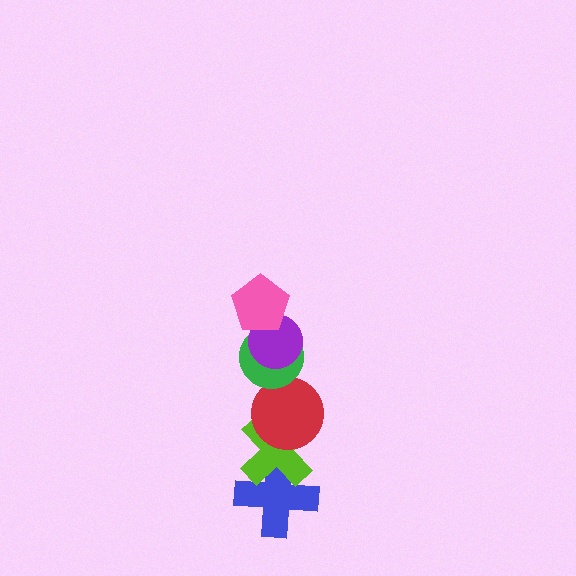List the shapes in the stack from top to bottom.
From top to bottom: the pink pentagon, the purple circle, the green circle, the red circle, the lime cross, the blue cross.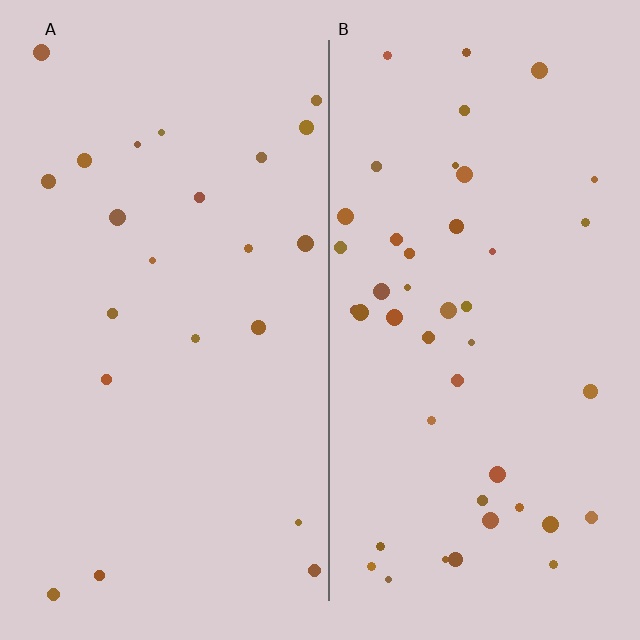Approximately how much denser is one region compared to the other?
Approximately 2.0× — region B over region A.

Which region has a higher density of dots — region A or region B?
B (the right).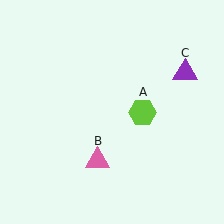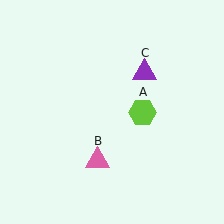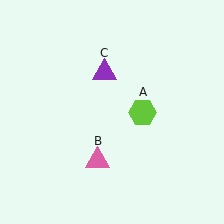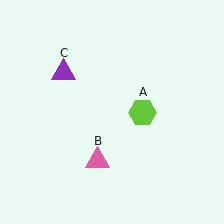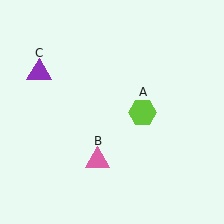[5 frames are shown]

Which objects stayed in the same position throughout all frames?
Lime hexagon (object A) and pink triangle (object B) remained stationary.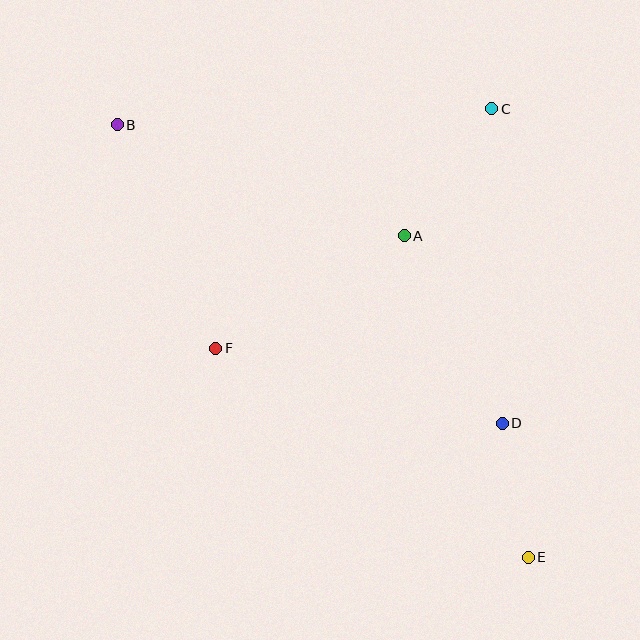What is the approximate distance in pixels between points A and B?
The distance between A and B is approximately 308 pixels.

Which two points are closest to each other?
Points D and E are closest to each other.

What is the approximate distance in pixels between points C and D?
The distance between C and D is approximately 314 pixels.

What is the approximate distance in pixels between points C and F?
The distance between C and F is approximately 365 pixels.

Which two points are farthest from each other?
Points B and E are farthest from each other.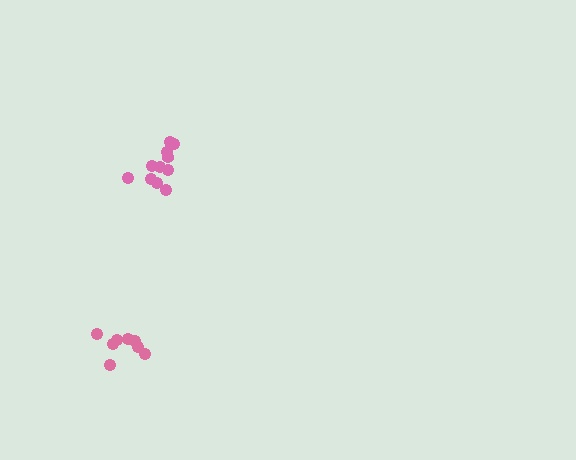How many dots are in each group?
Group 1: 11 dots, Group 2: 8 dots (19 total).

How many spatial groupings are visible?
There are 2 spatial groupings.